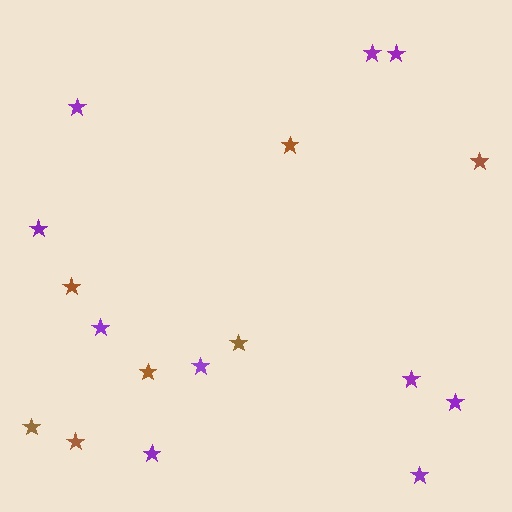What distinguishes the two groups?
There are 2 groups: one group of brown stars (7) and one group of purple stars (10).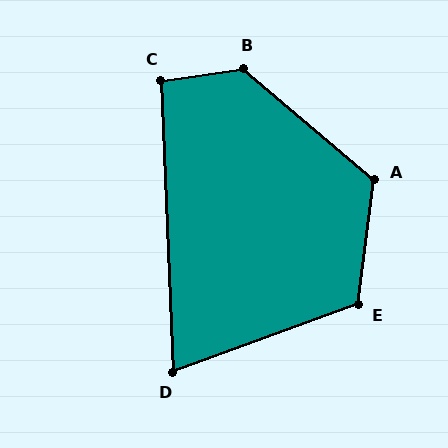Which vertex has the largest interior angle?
B, at approximately 131 degrees.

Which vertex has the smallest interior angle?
D, at approximately 72 degrees.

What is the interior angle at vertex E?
Approximately 117 degrees (obtuse).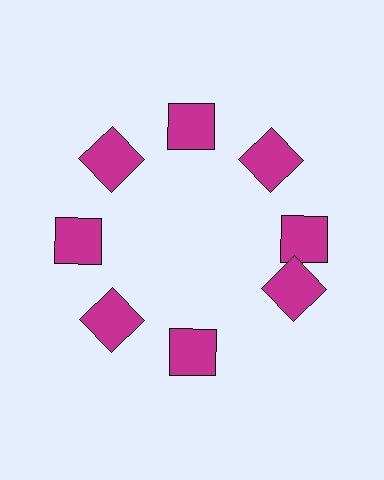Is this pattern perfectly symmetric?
No. The 8 magenta squares are arranged in a ring, but one element near the 4 o'clock position is rotated out of alignment along the ring, breaking the 8-fold rotational symmetry.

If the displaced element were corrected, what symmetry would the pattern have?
It would have 8-fold rotational symmetry — the pattern would map onto itself every 45 degrees.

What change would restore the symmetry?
The symmetry would be restored by rotating it back into even spacing with its neighbors so that all 8 squares sit at equal angles and equal distance from the center.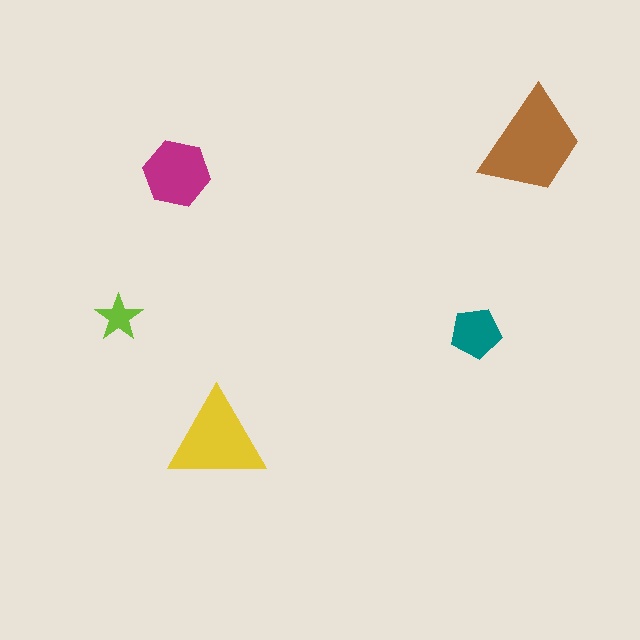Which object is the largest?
The brown trapezoid.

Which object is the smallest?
The lime star.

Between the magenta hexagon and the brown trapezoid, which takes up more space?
The brown trapezoid.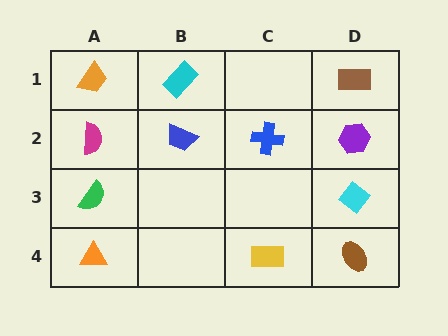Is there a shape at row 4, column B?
No, that cell is empty.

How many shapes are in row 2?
4 shapes.